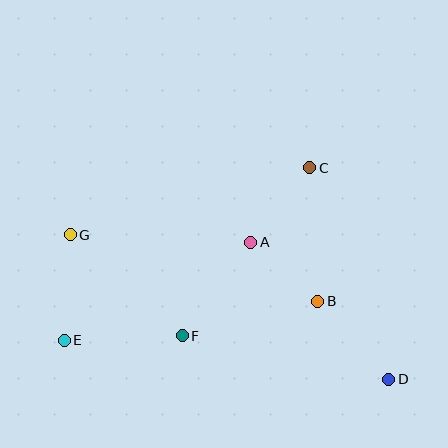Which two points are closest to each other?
Points A and B are closest to each other.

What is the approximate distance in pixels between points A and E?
The distance between A and E is approximately 211 pixels.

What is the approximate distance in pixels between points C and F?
The distance between C and F is approximately 211 pixels.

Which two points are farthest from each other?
Points D and G are farthest from each other.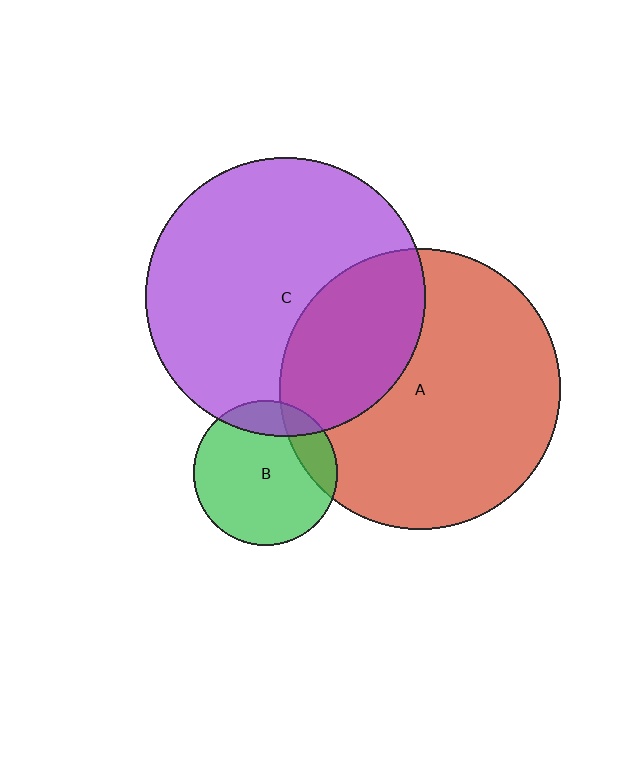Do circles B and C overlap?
Yes.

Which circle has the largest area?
Circle A (red).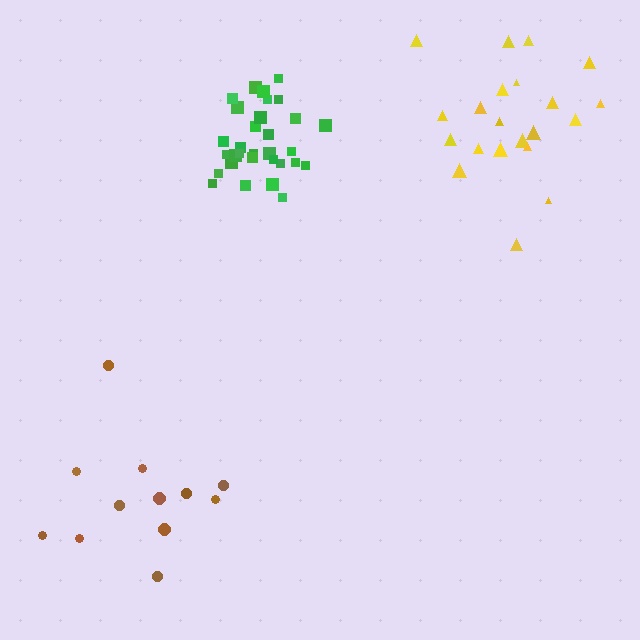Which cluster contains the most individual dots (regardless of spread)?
Green (31).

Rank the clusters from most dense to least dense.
green, yellow, brown.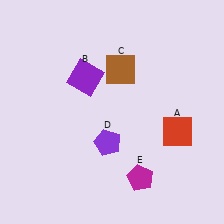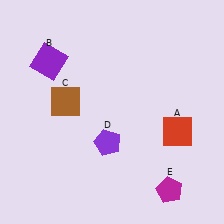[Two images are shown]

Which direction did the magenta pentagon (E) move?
The magenta pentagon (E) moved right.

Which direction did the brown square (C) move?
The brown square (C) moved left.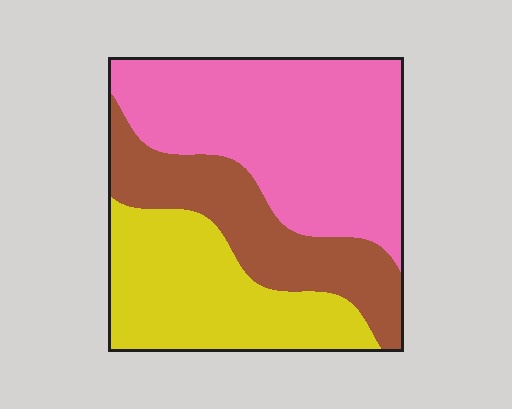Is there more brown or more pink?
Pink.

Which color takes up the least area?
Brown, at roughly 25%.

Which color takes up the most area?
Pink, at roughly 45%.